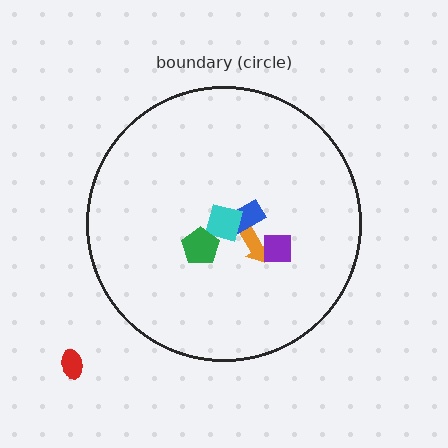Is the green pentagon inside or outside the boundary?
Inside.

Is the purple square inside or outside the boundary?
Inside.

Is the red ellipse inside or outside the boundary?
Outside.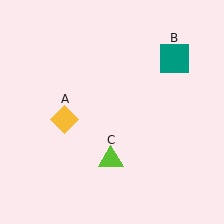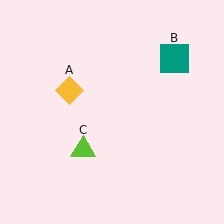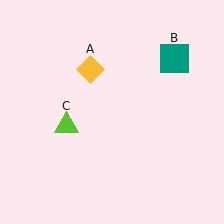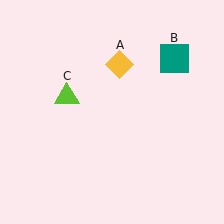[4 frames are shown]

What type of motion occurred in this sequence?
The yellow diamond (object A), lime triangle (object C) rotated clockwise around the center of the scene.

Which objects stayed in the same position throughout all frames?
Teal square (object B) remained stationary.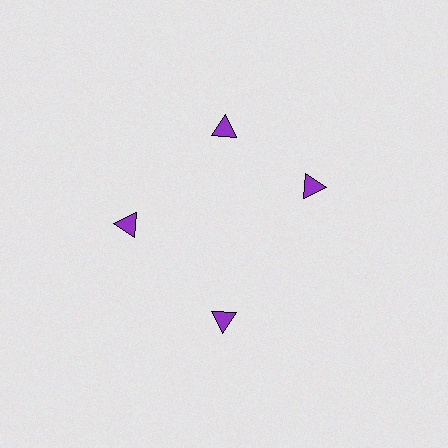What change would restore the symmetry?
The symmetry would be restored by rotating it back into even spacing with its neighbors so that all 4 triangles sit at equal angles and equal distance from the center.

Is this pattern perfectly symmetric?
No. The 4 purple triangles are arranged in a ring, but one element near the 3 o'clock position is rotated out of alignment along the ring, breaking the 4-fold rotational symmetry.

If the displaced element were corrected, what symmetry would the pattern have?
It would have 4-fold rotational symmetry — the pattern would map onto itself every 90 degrees.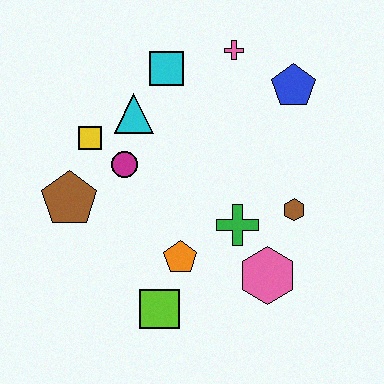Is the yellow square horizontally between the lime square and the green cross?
No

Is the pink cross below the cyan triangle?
No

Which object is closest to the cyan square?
The cyan triangle is closest to the cyan square.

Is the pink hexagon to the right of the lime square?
Yes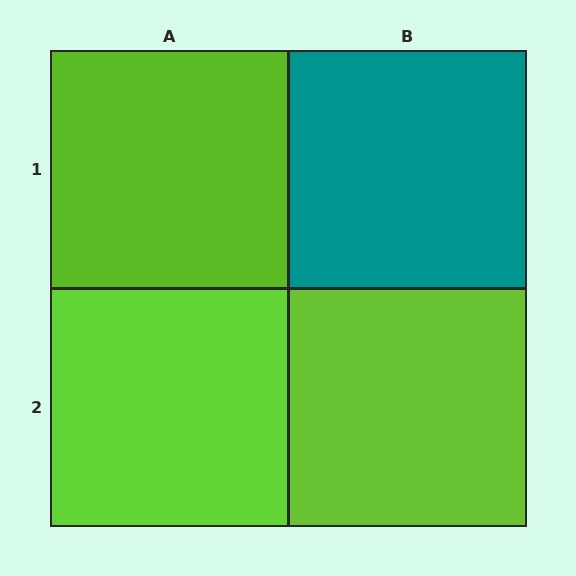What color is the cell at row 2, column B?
Lime.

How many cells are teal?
1 cell is teal.